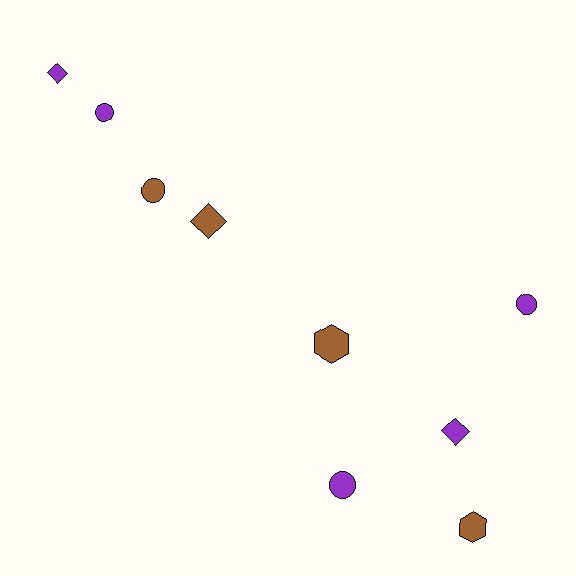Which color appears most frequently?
Purple, with 5 objects.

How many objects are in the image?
There are 9 objects.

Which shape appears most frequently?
Circle, with 4 objects.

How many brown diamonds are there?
There is 1 brown diamond.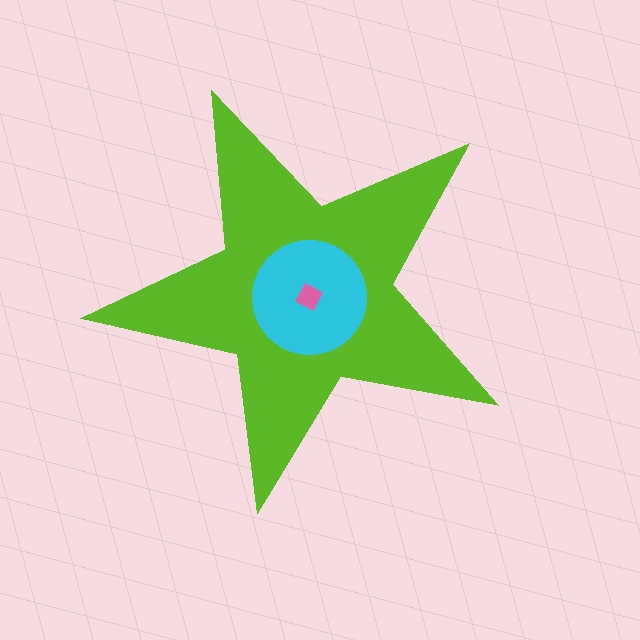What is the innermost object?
The pink diamond.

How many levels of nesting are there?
3.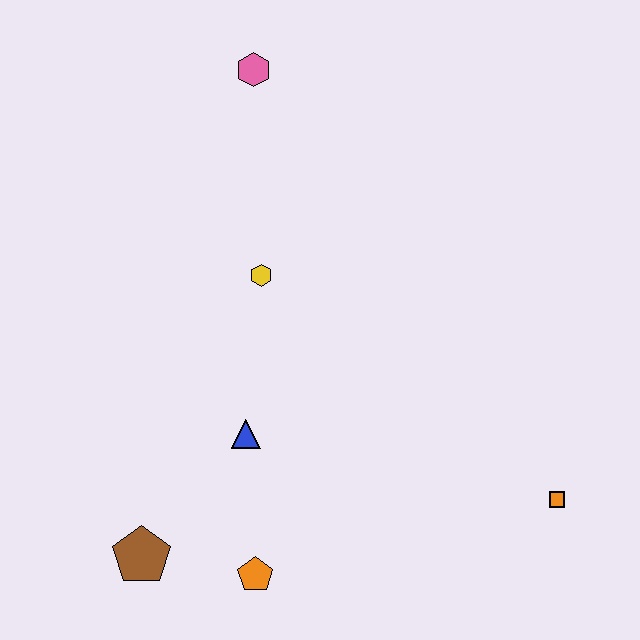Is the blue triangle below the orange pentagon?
No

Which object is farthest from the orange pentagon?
The pink hexagon is farthest from the orange pentagon.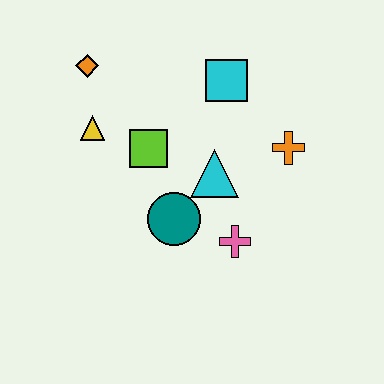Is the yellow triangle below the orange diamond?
Yes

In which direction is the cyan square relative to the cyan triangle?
The cyan square is above the cyan triangle.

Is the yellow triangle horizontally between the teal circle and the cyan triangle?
No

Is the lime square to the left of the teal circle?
Yes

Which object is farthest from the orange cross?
The orange diamond is farthest from the orange cross.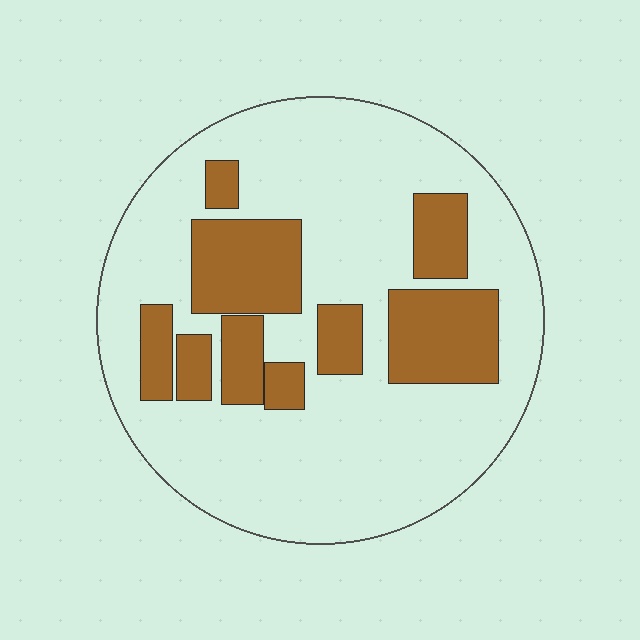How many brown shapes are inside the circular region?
9.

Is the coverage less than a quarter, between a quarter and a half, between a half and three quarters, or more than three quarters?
Between a quarter and a half.